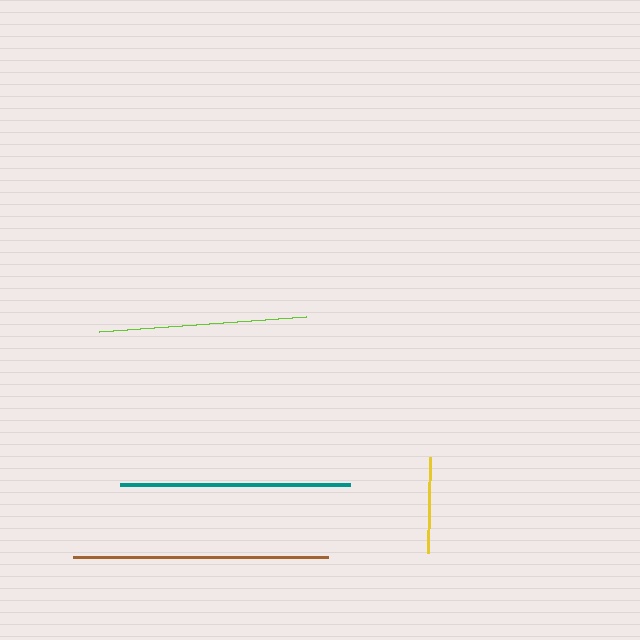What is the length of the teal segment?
The teal segment is approximately 230 pixels long.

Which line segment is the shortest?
The yellow line is the shortest at approximately 97 pixels.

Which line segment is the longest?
The brown line is the longest at approximately 255 pixels.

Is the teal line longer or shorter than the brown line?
The brown line is longer than the teal line.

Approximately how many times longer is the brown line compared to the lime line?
The brown line is approximately 1.2 times the length of the lime line.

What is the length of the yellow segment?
The yellow segment is approximately 97 pixels long.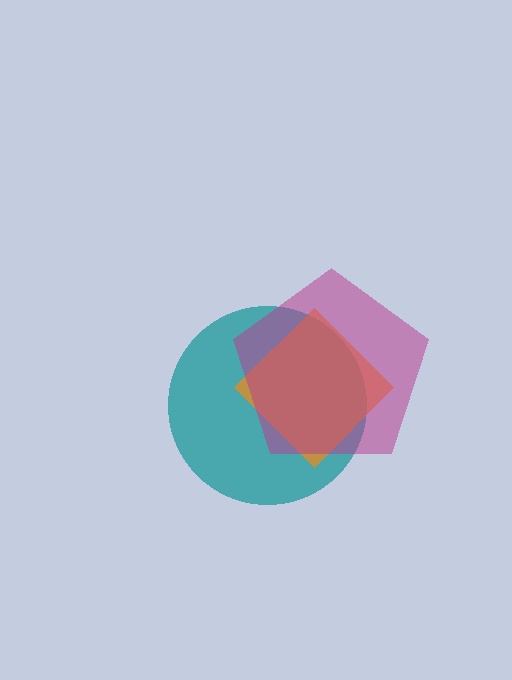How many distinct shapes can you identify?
There are 3 distinct shapes: a teal circle, an orange diamond, a magenta pentagon.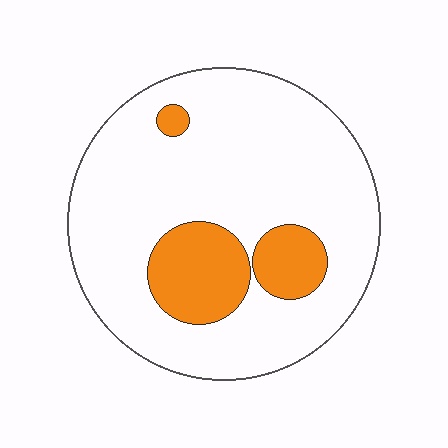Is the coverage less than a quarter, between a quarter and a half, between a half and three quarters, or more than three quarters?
Less than a quarter.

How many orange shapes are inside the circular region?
3.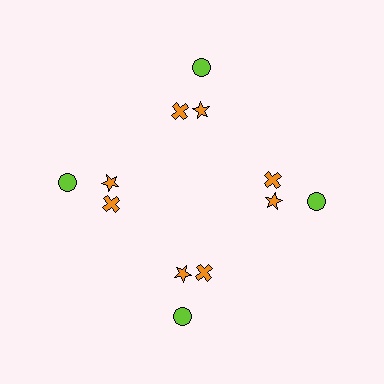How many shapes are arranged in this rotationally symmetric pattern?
There are 12 shapes, arranged in 4 groups of 3.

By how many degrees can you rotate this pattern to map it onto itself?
The pattern maps onto itself every 90 degrees of rotation.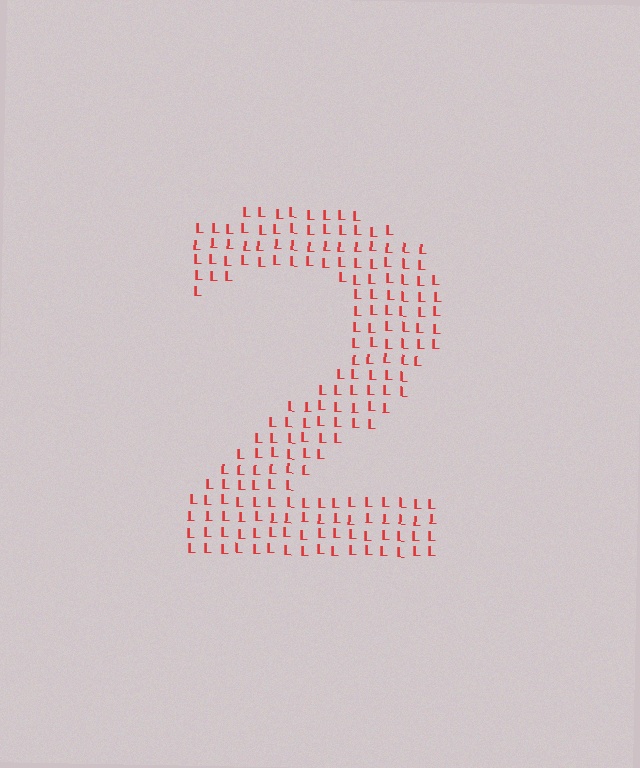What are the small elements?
The small elements are letter L's.